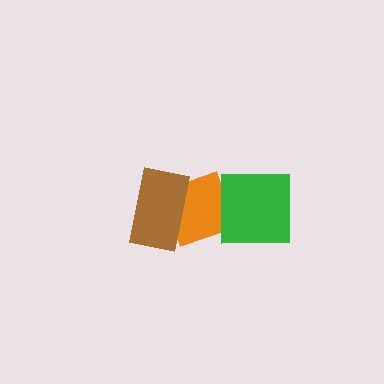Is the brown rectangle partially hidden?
No, no other shape covers it.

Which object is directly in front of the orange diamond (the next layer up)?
The brown rectangle is directly in front of the orange diamond.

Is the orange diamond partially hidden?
Yes, it is partially covered by another shape.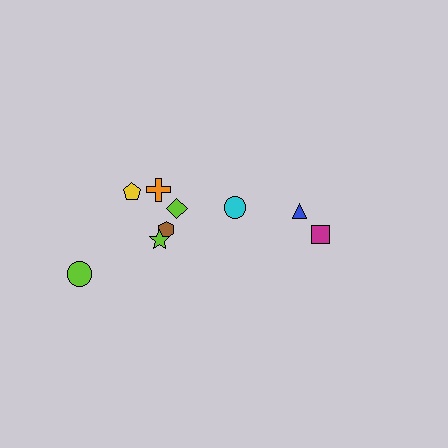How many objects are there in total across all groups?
There are 9 objects.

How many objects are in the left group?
There are 6 objects.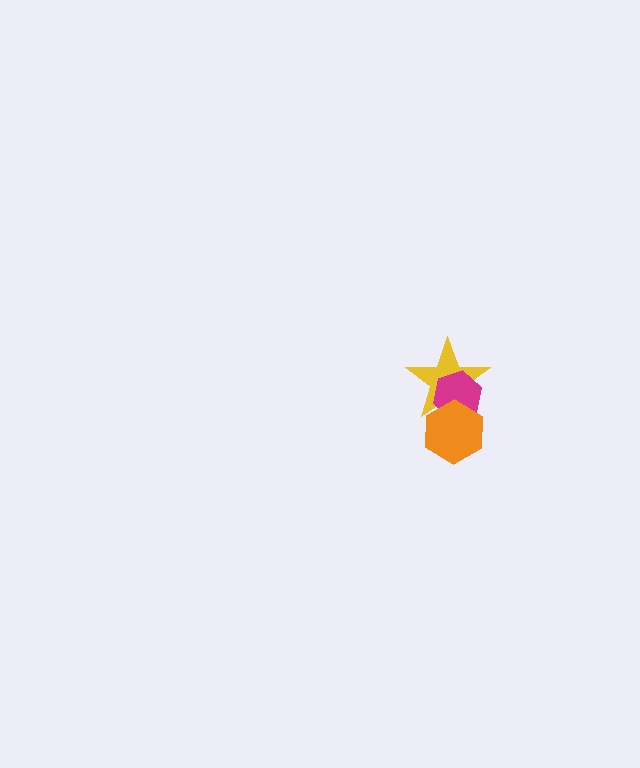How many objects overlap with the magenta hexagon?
2 objects overlap with the magenta hexagon.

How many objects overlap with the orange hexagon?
2 objects overlap with the orange hexagon.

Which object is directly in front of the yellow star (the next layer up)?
The magenta hexagon is directly in front of the yellow star.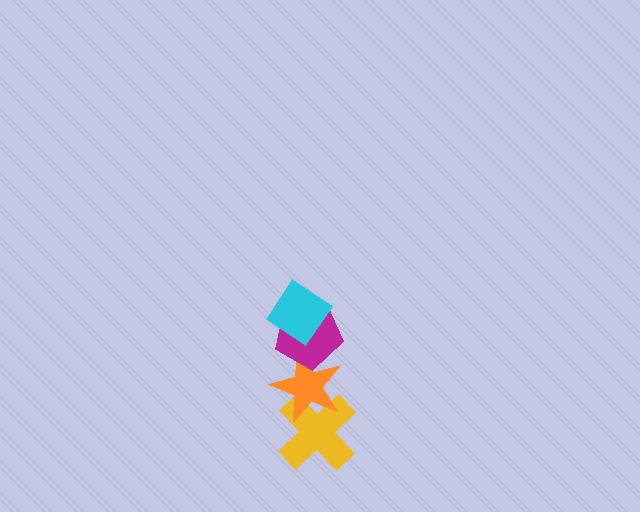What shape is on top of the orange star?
The magenta pentagon is on top of the orange star.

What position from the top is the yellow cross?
The yellow cross is 4th from the top.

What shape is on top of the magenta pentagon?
The cyan diamond is on top of the magenta pentagon.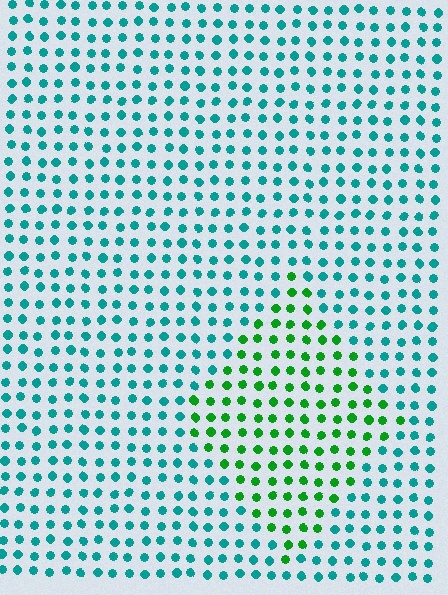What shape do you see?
I see a diamond.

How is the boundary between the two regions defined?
The boundary is defined purely by a slight shift in hue (about 50 degrees). Spacing, size, and orientation are identical on both sides.